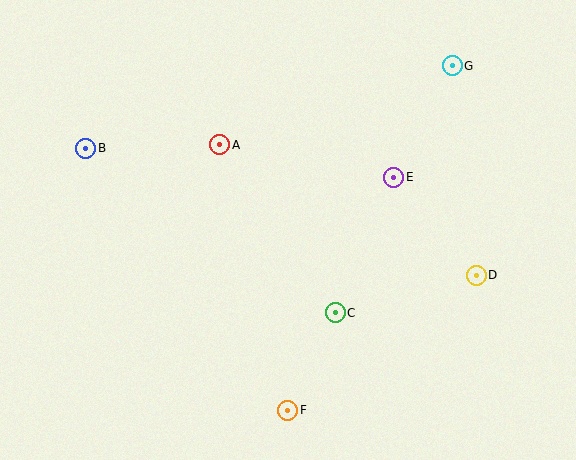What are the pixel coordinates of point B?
Point B is at (86, 148).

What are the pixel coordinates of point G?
Point G is at (452, 66).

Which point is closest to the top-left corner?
Point B is closest to the top-left corner.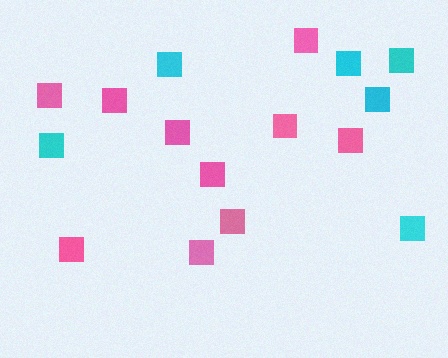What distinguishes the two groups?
There are 2 groups: one group of cyan squares (6) and one group of pink squares (10).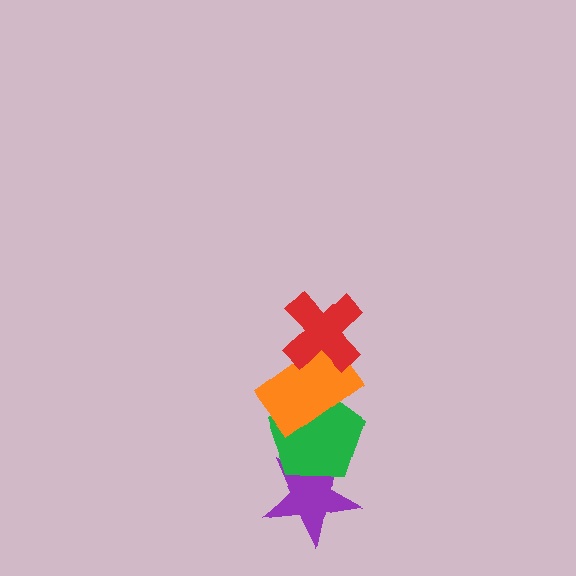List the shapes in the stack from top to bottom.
From top to bottom: the red cross, the orange rectangle, the green pentagon, the purple star.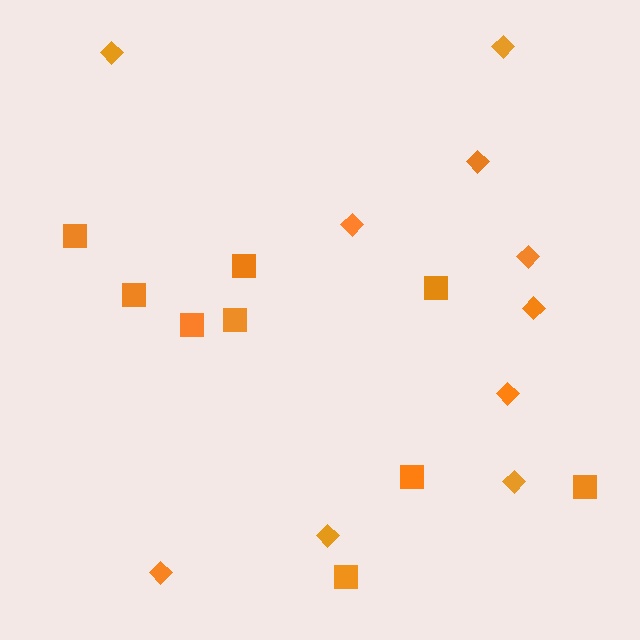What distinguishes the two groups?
There are 2 groups: one group of diamonds (10) and one group of squares (9).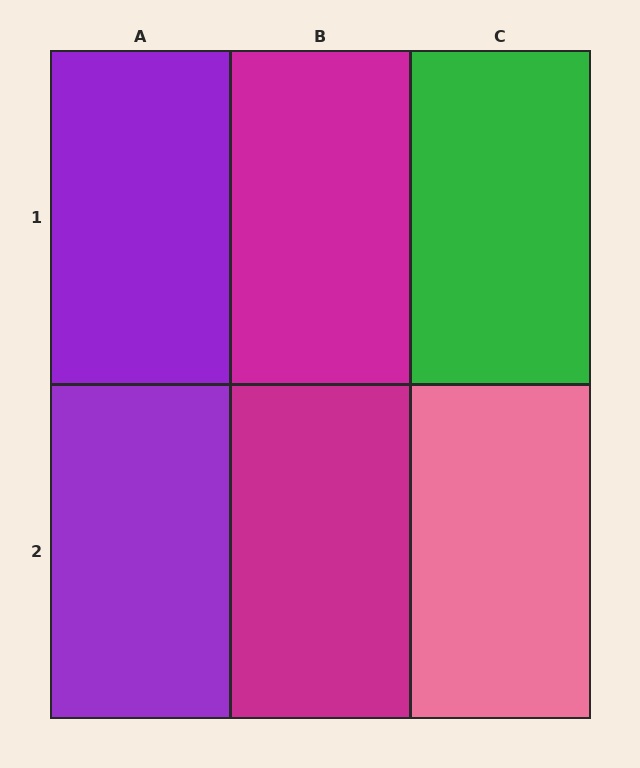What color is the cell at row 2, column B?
Magenta.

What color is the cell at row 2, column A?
Purple.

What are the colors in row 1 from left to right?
Purple, magenta, green.